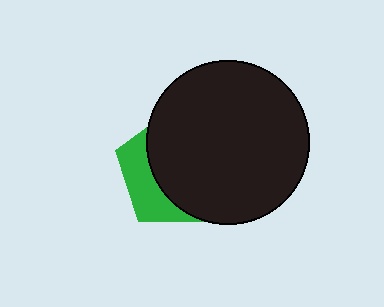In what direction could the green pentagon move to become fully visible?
The green pentagon could move left. That would shift it out from behind the black circle entirely.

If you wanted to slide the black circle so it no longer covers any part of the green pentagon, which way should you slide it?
Slide it right — that is the most direct way to separate the two shapes.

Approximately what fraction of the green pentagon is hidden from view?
Roughly 70% of the green pentagon is hidden behind the black circle.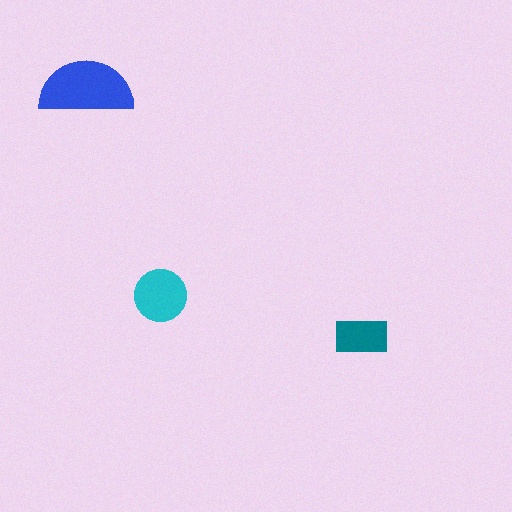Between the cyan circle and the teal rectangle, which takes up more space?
The cyan circle.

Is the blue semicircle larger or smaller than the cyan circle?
Larger.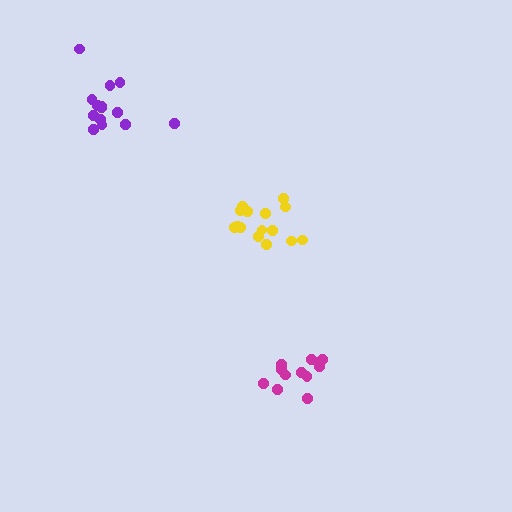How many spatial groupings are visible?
There are 3 spatial groupings.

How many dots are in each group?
Group 1: 16 dots, Group 2: 11 dots, Group 3: 14 dots (41 total).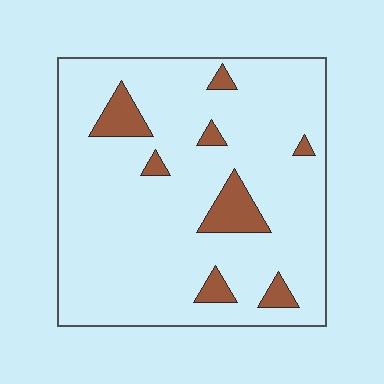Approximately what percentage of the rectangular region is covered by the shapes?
Approximately 10%.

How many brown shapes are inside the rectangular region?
8.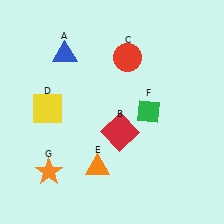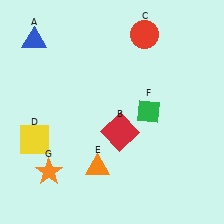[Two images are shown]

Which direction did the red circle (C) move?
The red circle (C) moved up.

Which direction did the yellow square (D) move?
The yellow square (D) moved down.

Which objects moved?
The objects that moved are: the blue triangle (A), the red circle (C), the yellow square (D).